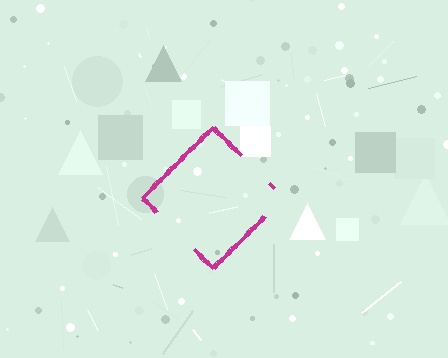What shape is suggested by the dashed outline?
The dashed outline suggests a diamond.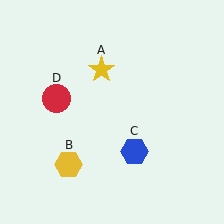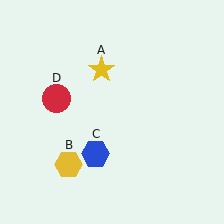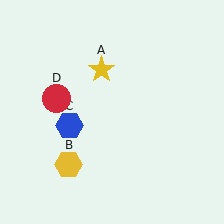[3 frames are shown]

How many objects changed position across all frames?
1 object changed position: blue hexagon (object C).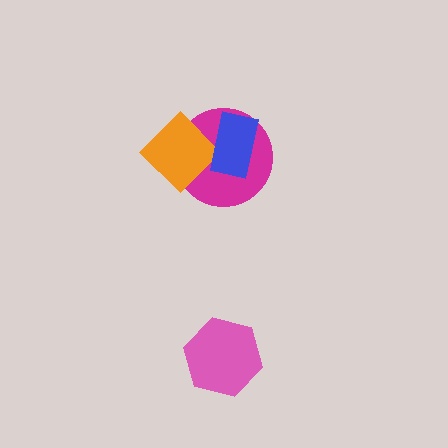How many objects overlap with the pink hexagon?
0 objects overlap with the pink hexagon.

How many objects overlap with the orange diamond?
2 objects overlap with the orange diamond.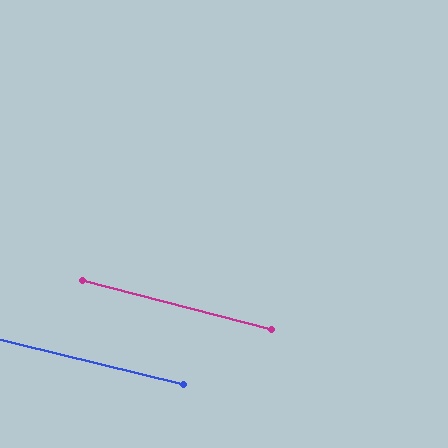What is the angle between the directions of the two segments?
Approximately 1 degree.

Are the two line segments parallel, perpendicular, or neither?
Parallel — their directions differ by only 0.9°.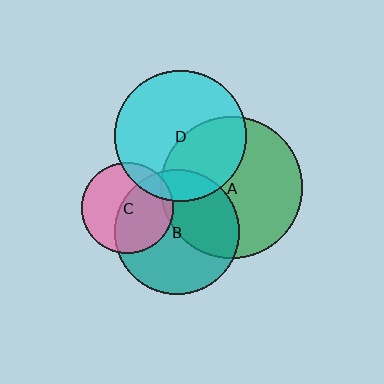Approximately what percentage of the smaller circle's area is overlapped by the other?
Approximately 15%.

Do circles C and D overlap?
Yes.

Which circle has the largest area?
Circle A (green).